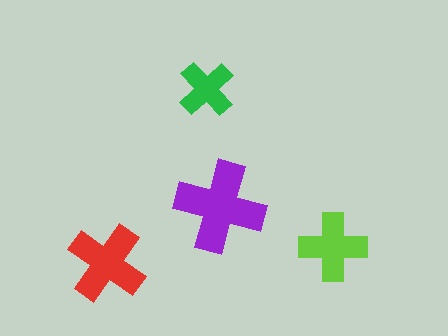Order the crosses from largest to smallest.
the purple one, the red one, the lime one, the green one.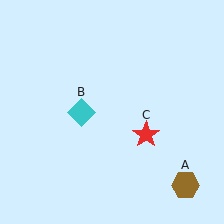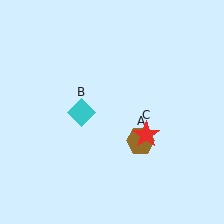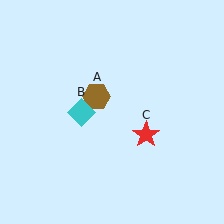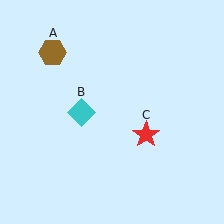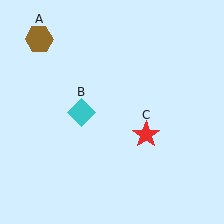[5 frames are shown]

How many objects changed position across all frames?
1 object changed position: brown hexagon (object A).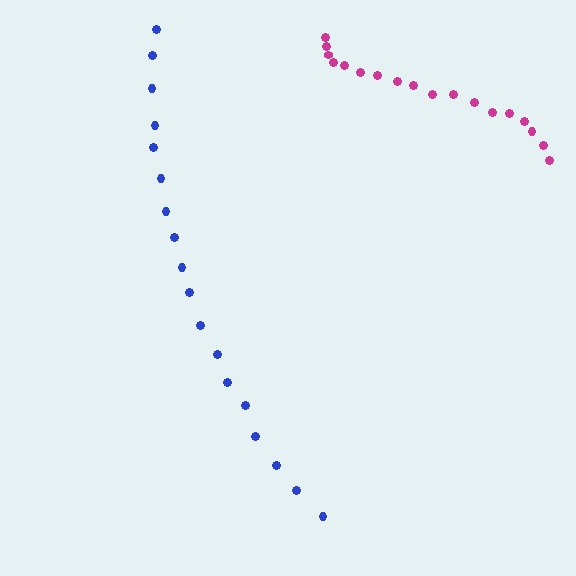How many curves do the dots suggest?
There are 2 distinct paths.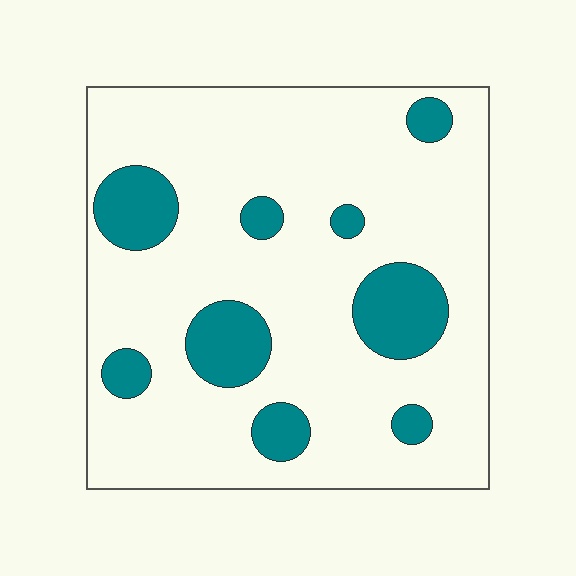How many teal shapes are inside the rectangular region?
9.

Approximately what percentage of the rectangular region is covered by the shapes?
Approximately 20%.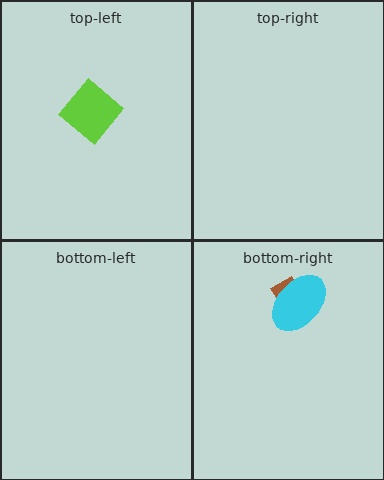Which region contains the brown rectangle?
The bottom-right region.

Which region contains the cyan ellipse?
The bottom-right region.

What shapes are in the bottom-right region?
The brown rectangle, the cyan ellipse.